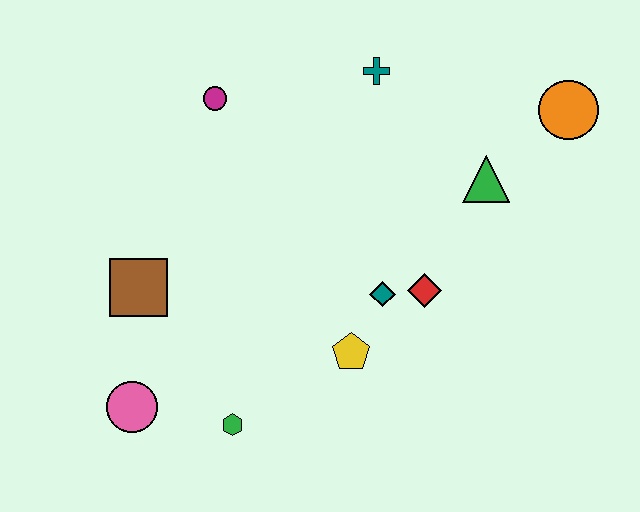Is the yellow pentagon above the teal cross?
No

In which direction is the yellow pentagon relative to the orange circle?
The yellow pentagon is below the orange circle.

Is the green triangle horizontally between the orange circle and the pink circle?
Yes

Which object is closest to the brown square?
The pink circle is closest to the brown square.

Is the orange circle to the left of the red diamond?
No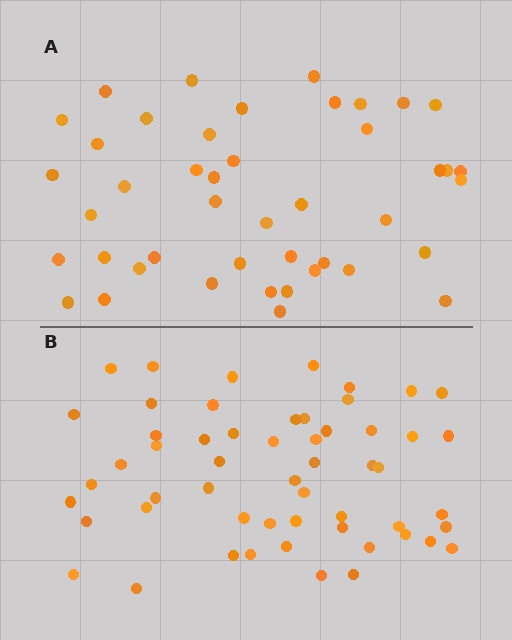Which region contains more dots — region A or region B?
Region B (the bottom region) has more dots.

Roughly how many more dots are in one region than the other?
Region B has roughly 12 or so more dots than region A.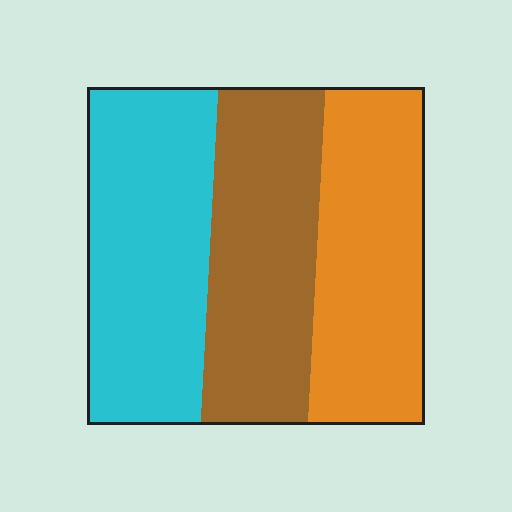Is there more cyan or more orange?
Cyan.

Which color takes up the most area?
Cyan, at roughly 35%.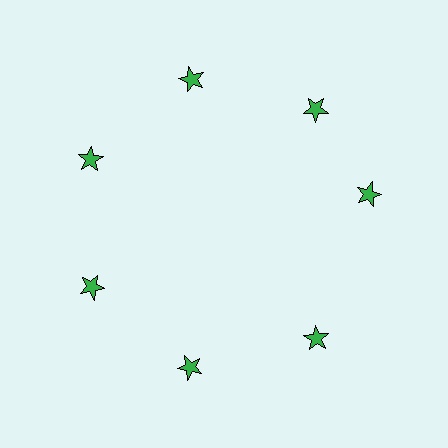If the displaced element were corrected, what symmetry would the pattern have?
It would have 7-fold rotational symmetry — the pattern would map onto itself every 51 degrees.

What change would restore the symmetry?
The symmetry would be restored by rotating it back into even spacing with its neighbors so that all 7 stars sit at equal angles and equal distance from the center.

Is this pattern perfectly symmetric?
No. The 7 green stars are arranged in a ring, but one element near the 3 o'clock position is rotated out of alignment along the ring, breaking the 7-fold rotational symmetry.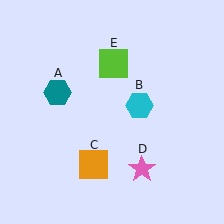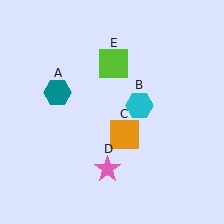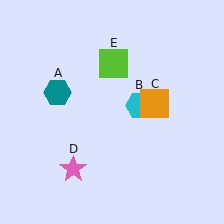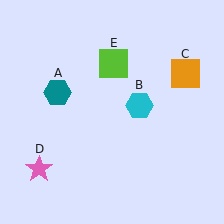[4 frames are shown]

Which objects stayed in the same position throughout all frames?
Teal hexagon (object A) and cyan hexagon (object B) and lime square (object E) remained stationary.